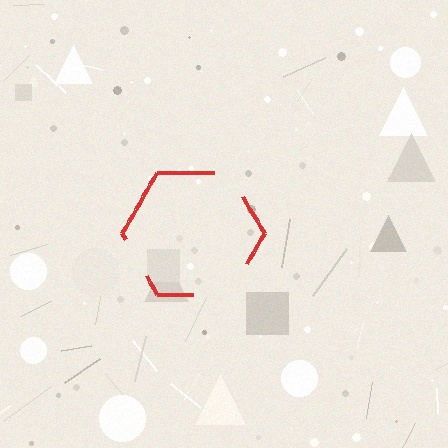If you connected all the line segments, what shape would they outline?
They would outline a hexagon.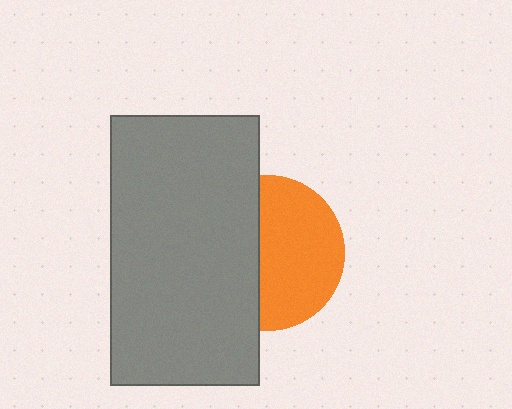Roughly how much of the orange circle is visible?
About half of it is visible (roughly 57%).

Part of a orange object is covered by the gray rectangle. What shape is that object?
It is a circle.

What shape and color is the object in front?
The object in front is a gray rectangle.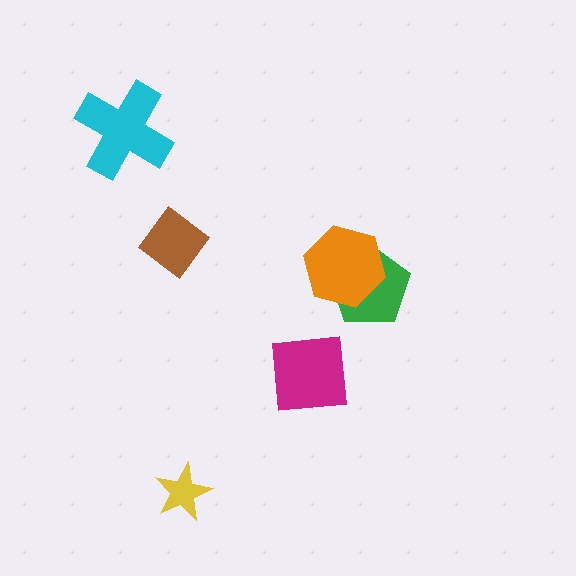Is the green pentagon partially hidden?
Yes, it is partially covered by another shape.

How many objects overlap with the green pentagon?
1 object overlaps with the green pentagon.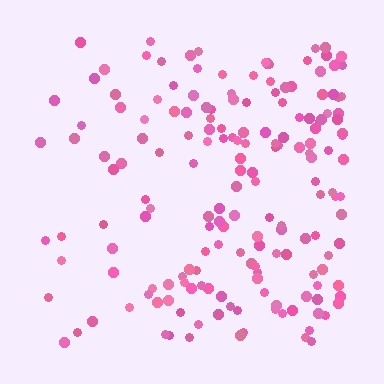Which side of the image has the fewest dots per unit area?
The left.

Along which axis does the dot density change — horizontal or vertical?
Horizontal.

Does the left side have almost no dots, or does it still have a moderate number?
Still a moderate number, just noticeably fewer than the right.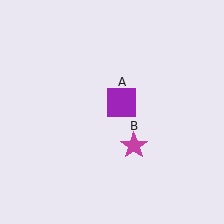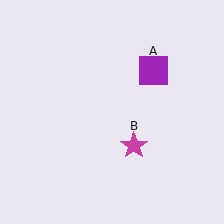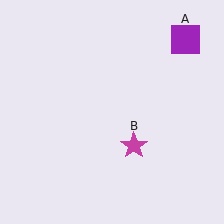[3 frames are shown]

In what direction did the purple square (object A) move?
The purple square (object A) moved up and to the right.